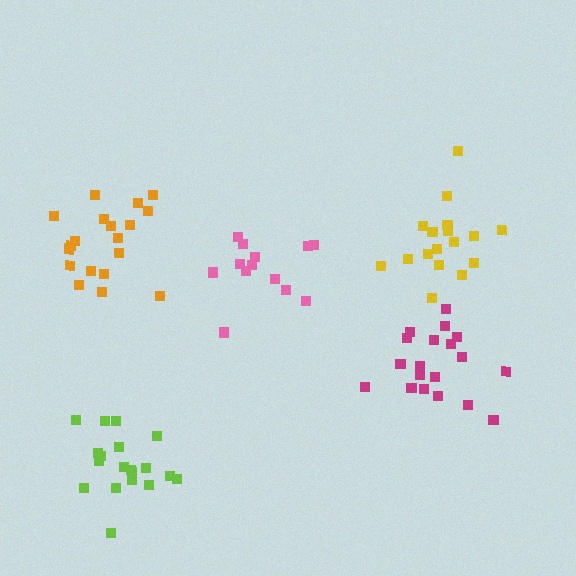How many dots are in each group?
Group 1: 19 dots, Group 2: 17 dots, Group 3: 19 dots, Group 4: 13 dots, Group 5: 19 dots (87 total).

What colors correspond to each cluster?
The clusters are colored: lime, yellow, orange, pink, magenta.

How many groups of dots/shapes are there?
There are 5 groups.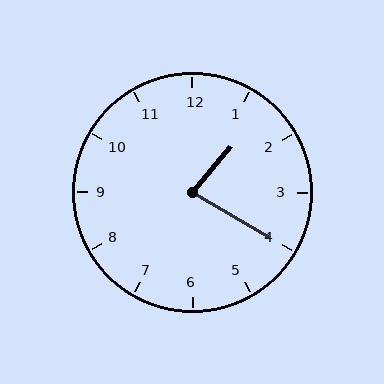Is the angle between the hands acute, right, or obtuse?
It is acute.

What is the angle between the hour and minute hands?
Approximately 80 degrees.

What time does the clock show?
1:20.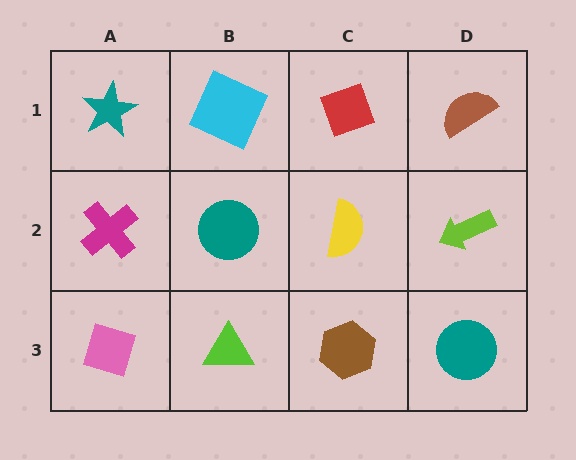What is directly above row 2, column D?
A brown semicircle.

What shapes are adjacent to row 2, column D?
A brown semicircle (row 1, column D), a teal circle (row 3, column D), a yellow semicircle (row 2, column C).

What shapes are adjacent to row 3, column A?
A magenta cross (row 2, column A), a lime triangle (row 3, column B).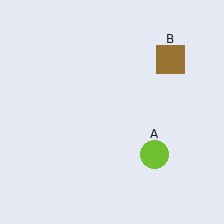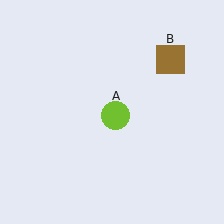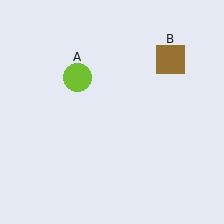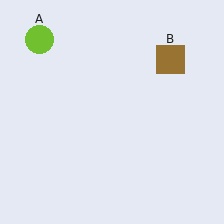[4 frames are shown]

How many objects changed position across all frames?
1 object changed position: lime circle (object A).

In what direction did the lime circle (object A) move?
The lime circle (object A) moved up and to the left.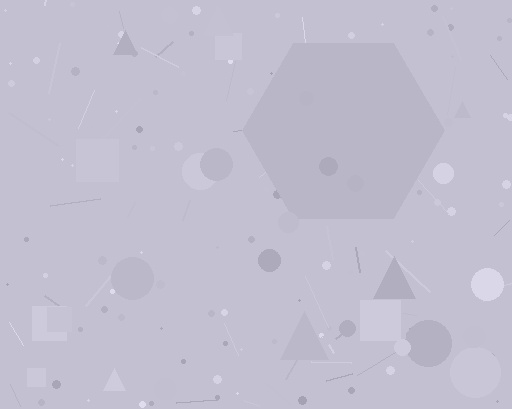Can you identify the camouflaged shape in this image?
The camouflaged shape is a hexagon.